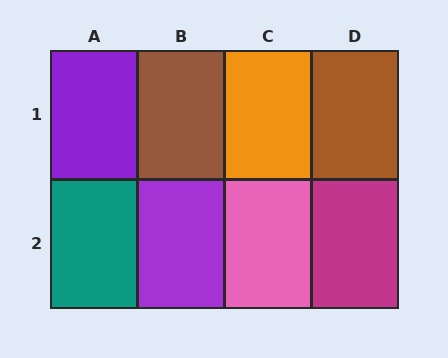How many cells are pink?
1 cell is pink.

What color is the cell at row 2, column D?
Magenta.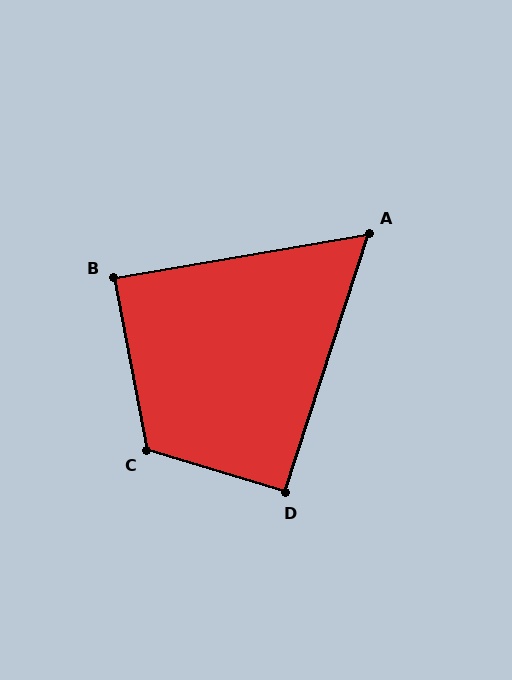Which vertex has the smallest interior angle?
A, at approximately 62 degrees.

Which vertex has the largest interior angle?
C, at approximately 118 degrees.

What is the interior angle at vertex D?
Approximately 91 degrees (approximately right).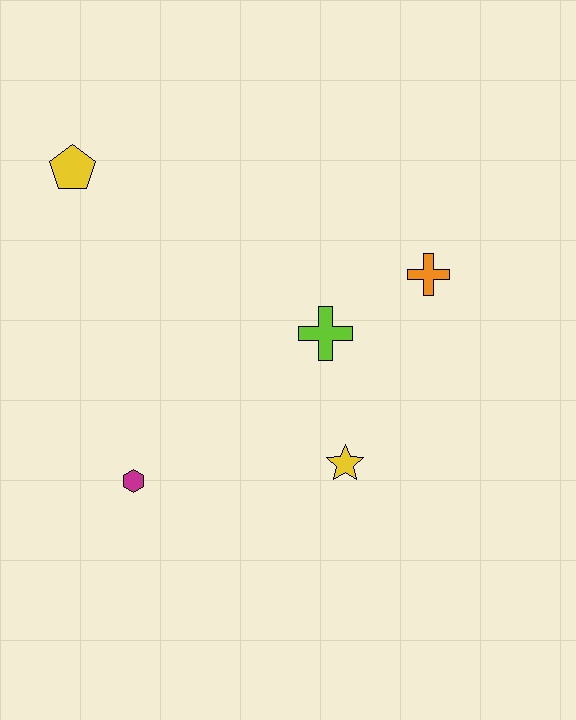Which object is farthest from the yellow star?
The yellow pentagon is farthest from the yellow star.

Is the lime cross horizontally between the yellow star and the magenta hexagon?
Yes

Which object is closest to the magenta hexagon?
The yellow star is closest to the magenta hexagon.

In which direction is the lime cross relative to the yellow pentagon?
The lime cross is to the right of the yellow pentagon.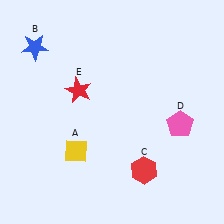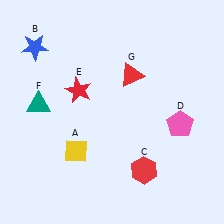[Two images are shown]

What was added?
A teal triangle (F), a red triangle (G) were added in Image 2.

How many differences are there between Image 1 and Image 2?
There are 2 differences between the two images.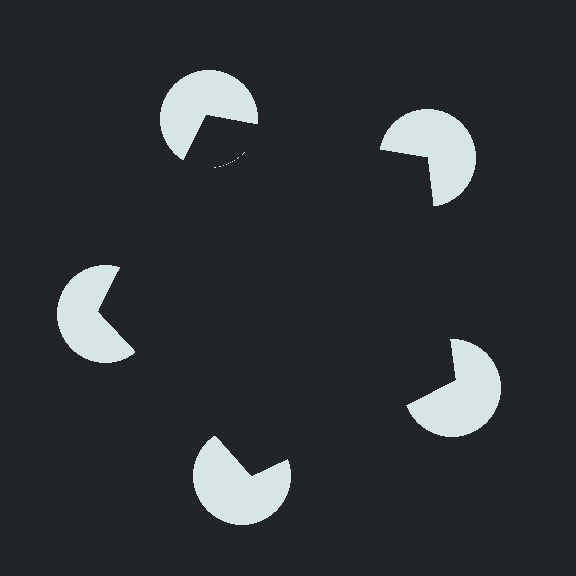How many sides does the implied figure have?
5 sides.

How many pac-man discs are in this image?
There are 5 — one at each vertex of the illusory pentagon.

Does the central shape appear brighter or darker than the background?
It typically appears slightly darker than the background, even though no actual brightness change is drawn.